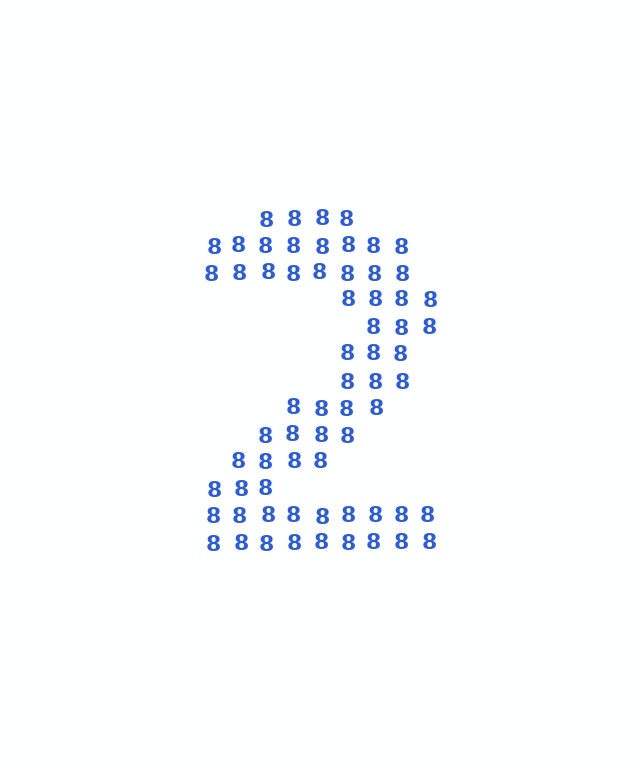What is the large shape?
The large shape is the digit 2.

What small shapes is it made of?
It is made of small digit 8's.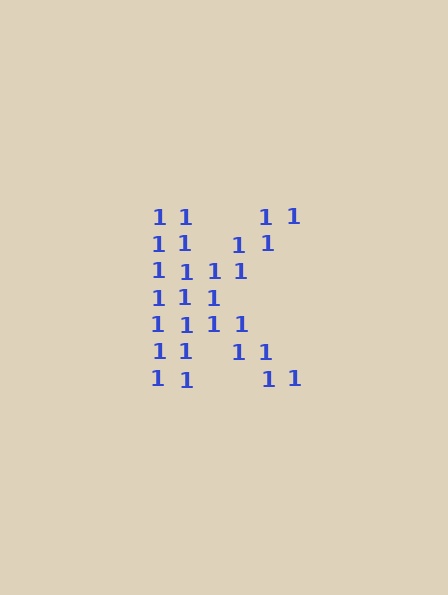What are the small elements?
The small elements are digit 1's.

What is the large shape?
The large shape is the letter K.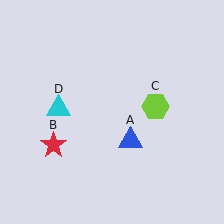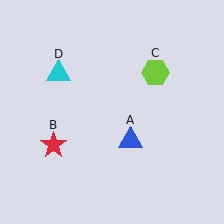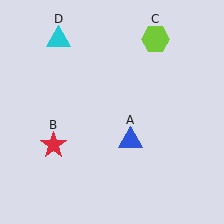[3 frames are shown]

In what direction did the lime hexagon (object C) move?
The lime hexagon (object C) moved up.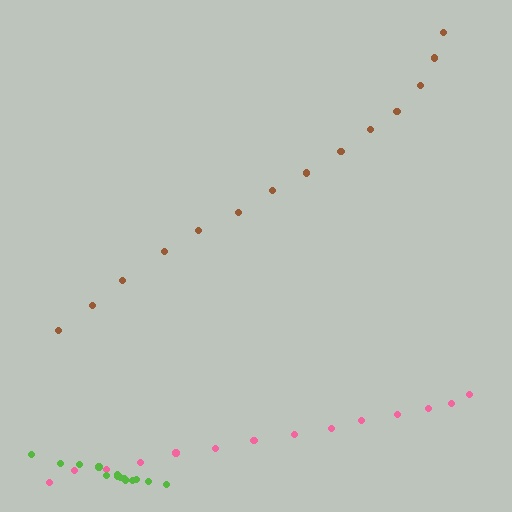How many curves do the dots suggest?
There are 3 distinct paths.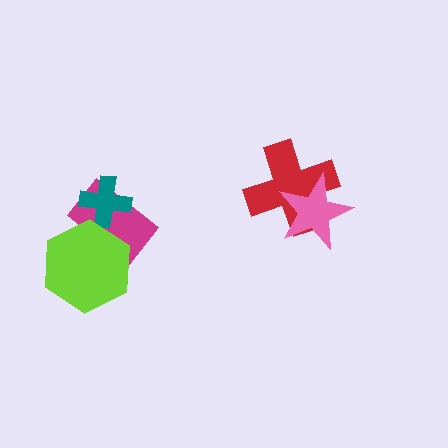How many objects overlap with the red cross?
1 object overlaps with the red cross.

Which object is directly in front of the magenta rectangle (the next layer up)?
The teal cross is directly in front of the magenta rectangle.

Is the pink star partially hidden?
No, no other shape covers it.